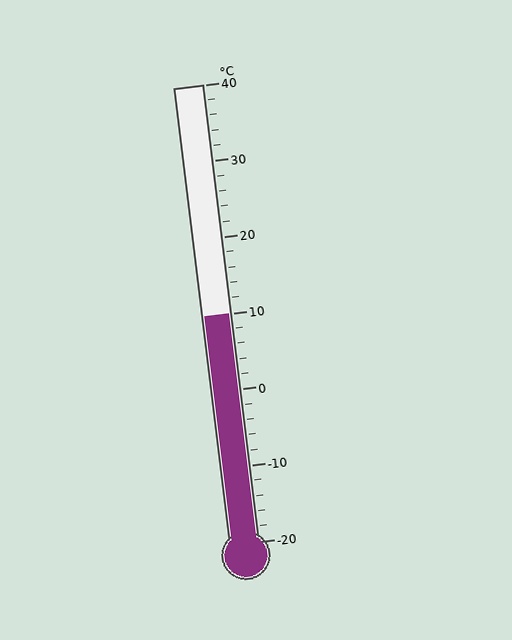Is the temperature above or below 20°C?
The temperature is below 20°C.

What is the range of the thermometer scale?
The thermometer scale ranges from -20°C to 40°C.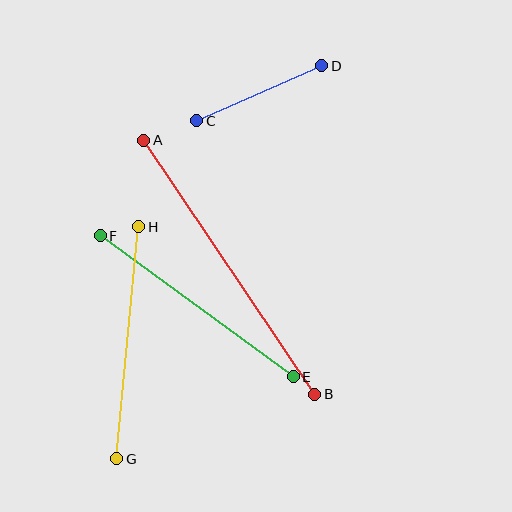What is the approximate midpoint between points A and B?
The midpoint is at approximately (229, 267) pixels.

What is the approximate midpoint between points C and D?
The midpoint is at approximately (259, 93) pixels.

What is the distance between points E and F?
The distance is approximately 239 pixels.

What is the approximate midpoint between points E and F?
The midpoint is at approximately (197, 306) pixels.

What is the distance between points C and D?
The distance is approximately 137 pixels.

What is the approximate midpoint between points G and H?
The midpoint is at approximately (128, 343) pixels.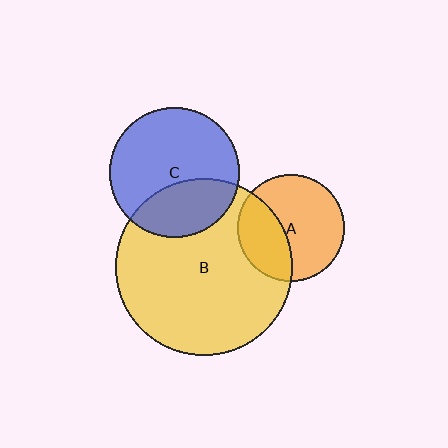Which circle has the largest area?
Circle B (yellow).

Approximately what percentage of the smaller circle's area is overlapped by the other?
Approximately 35%.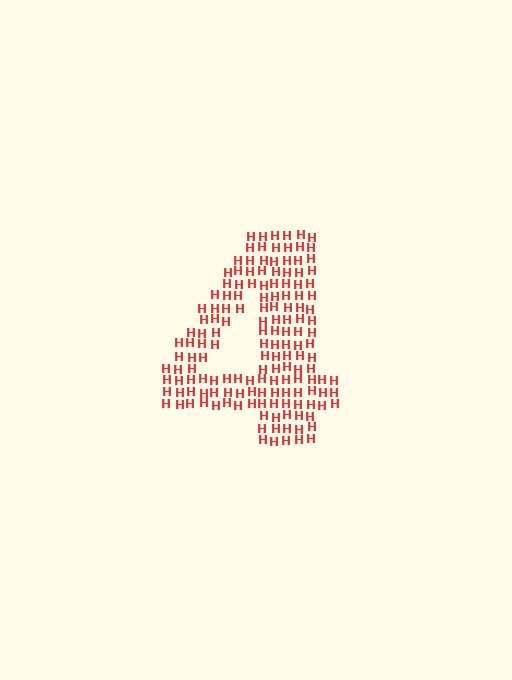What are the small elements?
The small elements are letter H's.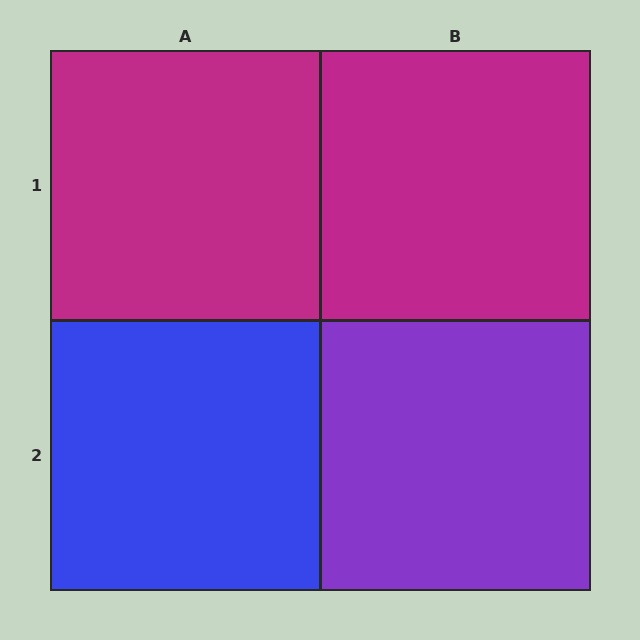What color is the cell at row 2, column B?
Purple.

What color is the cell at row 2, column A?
Blue.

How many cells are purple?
1 cell is purple.